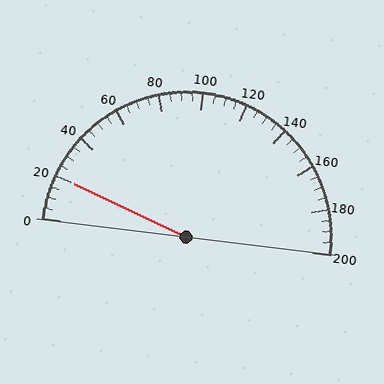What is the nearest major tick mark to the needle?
The nearest major tick mark is 20.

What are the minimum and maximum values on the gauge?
The gauge ranges from 0 to 200.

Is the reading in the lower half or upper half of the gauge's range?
The reading is in the lower half of the range (0 to 200).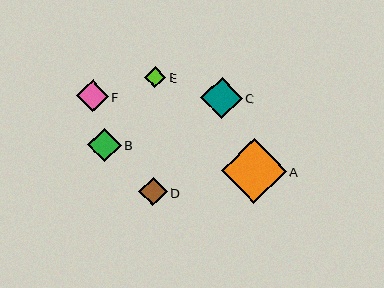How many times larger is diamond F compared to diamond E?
Diamond F is approximately 1.5 times the size of diamond E.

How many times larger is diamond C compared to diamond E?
Diamond C is approximately 2.0 times the size of diamond E.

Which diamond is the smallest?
Diamond E is the smallest with a size of approximately 21 pixels.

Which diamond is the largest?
Diamond A is the largest with a size of approximately 65 pixels.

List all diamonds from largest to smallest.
From largest to smallest: A, C, B, F, D, E.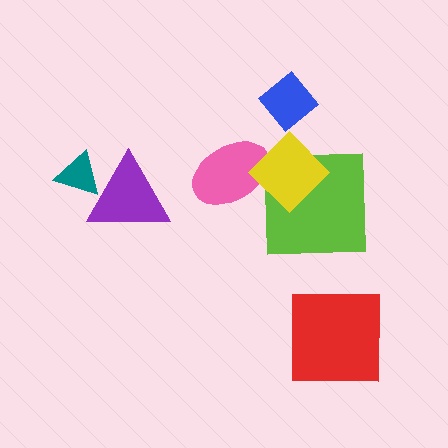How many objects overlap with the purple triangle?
1 object overlaps with the purple triangle.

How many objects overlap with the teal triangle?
1 object overlaps with the teal triangle.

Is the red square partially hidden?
No, no other shape covers it.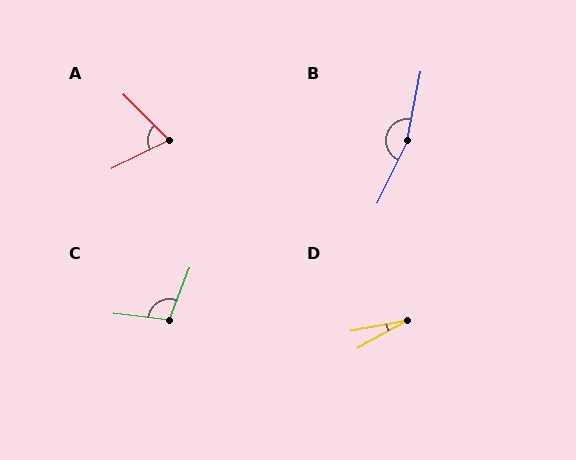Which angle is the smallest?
D, at approximately 19 degrees.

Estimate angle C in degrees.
Approximately 105 degrees.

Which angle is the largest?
B, at approximately 165 degrees.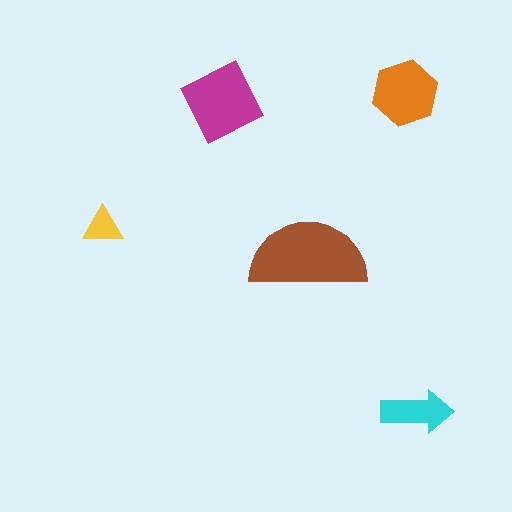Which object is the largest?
The brown semicircle.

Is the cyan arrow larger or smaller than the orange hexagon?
Smaller.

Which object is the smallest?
The yellow triangle.